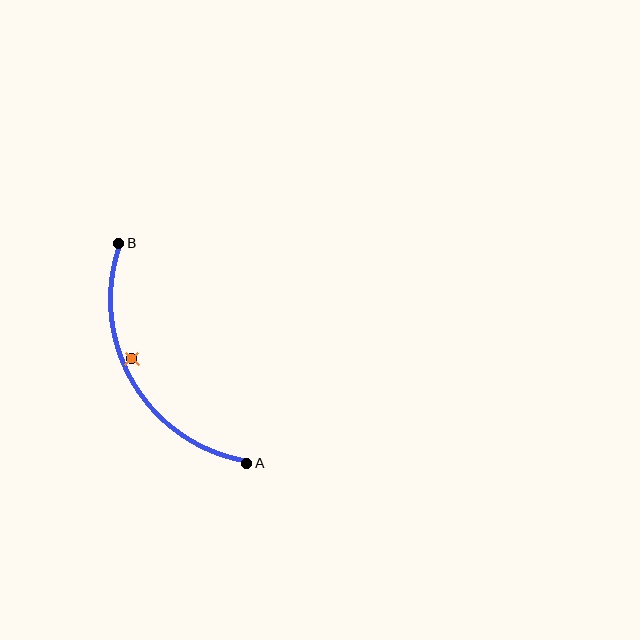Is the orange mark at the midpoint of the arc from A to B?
No — the orange mark does not lie on the arc at all. It sits slightly inside the curve.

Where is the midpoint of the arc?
The arc midpoint is the point on the curve farthest from the straight line joining A and B. It sits to the left of that line.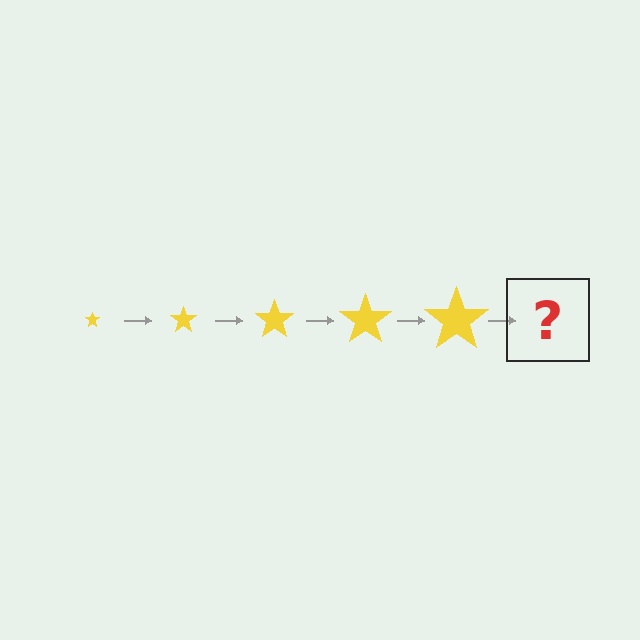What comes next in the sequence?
The next element should be a yellow star, larger than the previous one.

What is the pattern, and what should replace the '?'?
The pattern is that the star gets progressively larger each step. The '?' should be a yellow star, larger than the previous one.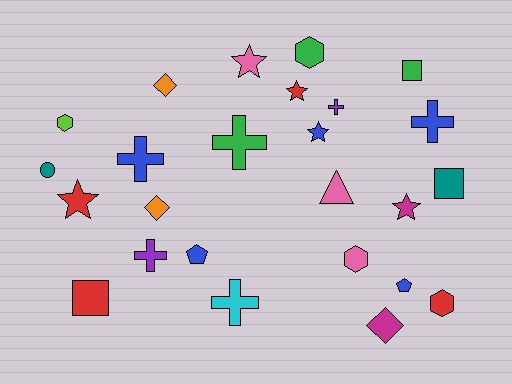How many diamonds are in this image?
There are 3 diamonds.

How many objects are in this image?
There are 25 objects.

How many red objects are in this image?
There are 4 red objects.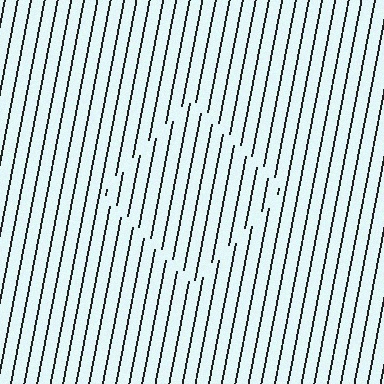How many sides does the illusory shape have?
4 sides — the line-ends trace a square.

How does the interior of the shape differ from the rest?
The interior of the shape contains the same grating, shifted by half a period — the contour is defined by the phase discontinuity where line-ends from the inner and outer gratings abut.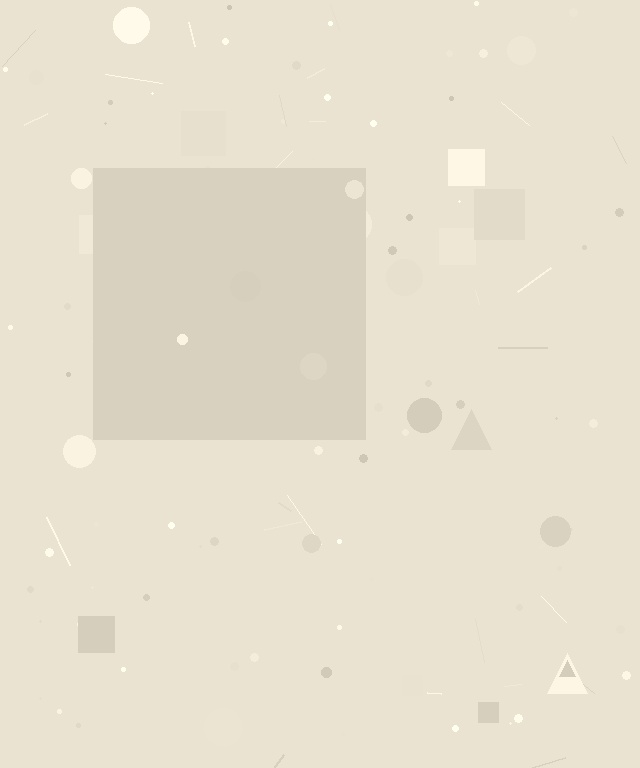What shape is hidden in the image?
A square is hidden in the image.